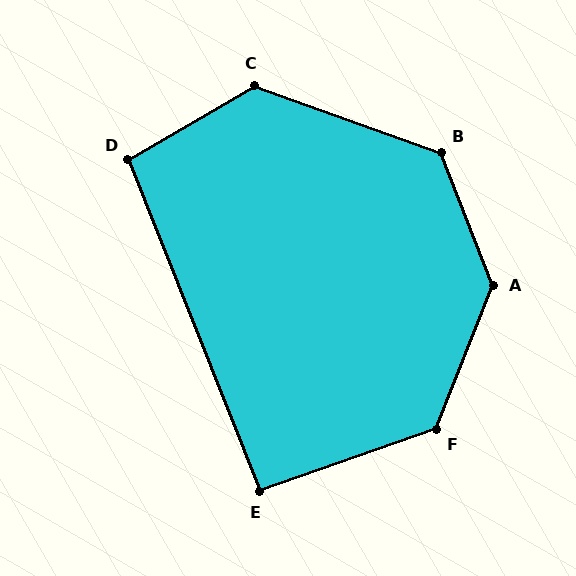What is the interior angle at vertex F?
Approximately 131 degrees (obtuse).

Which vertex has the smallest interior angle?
E, at approximately 92 degrees.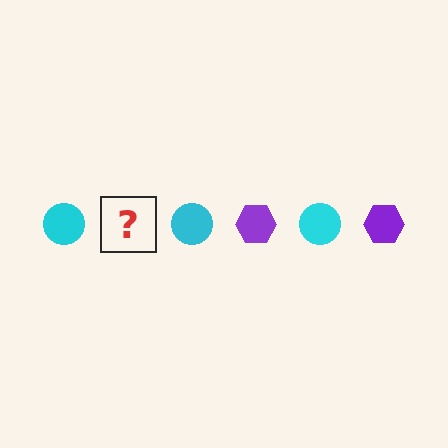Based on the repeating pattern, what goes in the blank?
The blank should be a purple hexagon.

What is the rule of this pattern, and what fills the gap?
The rule is that the pattern alternates between cyan circle and purple hexagon. The gap should be filled with a purple hexagon.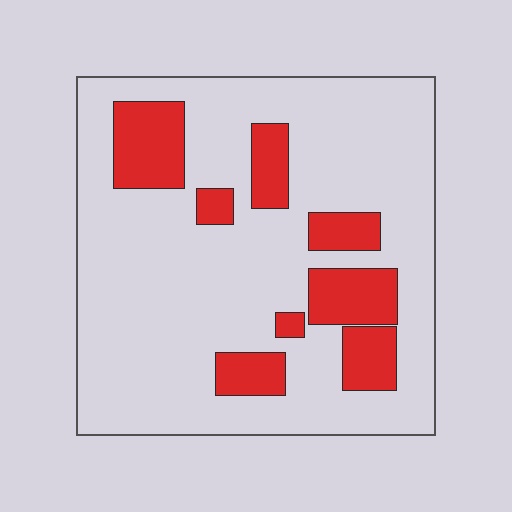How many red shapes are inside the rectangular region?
8.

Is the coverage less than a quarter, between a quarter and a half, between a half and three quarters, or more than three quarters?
Less than a quarter.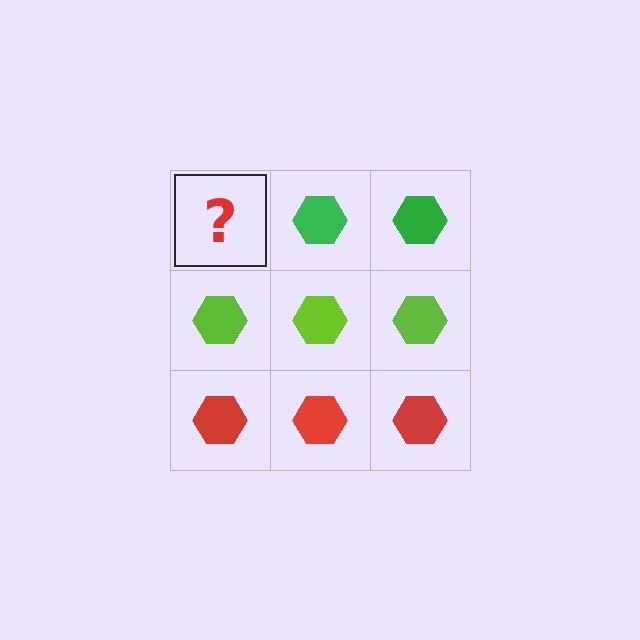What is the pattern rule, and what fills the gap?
The rule is that each row has a consistent color. The gap should be filled with a green hexagon.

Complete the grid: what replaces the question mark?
The question mark should be replaced with a green hexagon.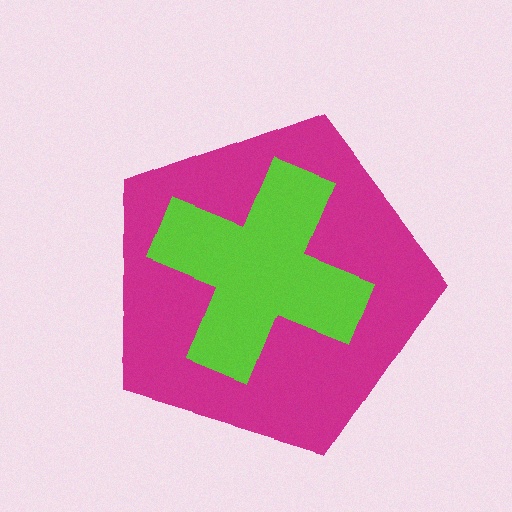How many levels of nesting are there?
2.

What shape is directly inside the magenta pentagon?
The lime cross.